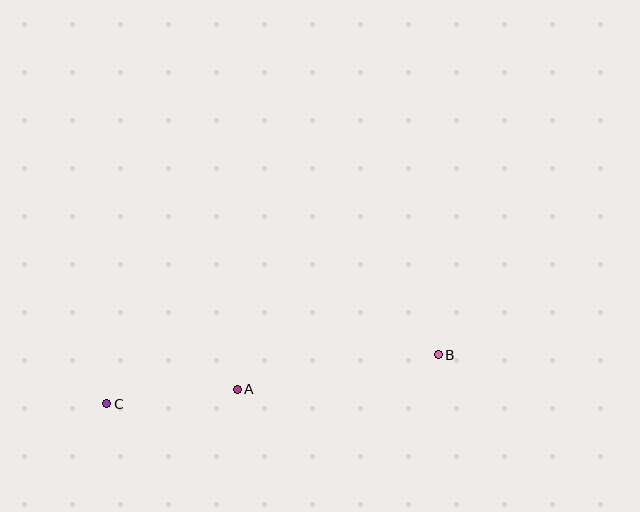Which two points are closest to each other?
Points A and C are closest to each other.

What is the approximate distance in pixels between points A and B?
The distance between A and B is approximately 204 pixels.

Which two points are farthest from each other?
Points B and C are farthest from each other.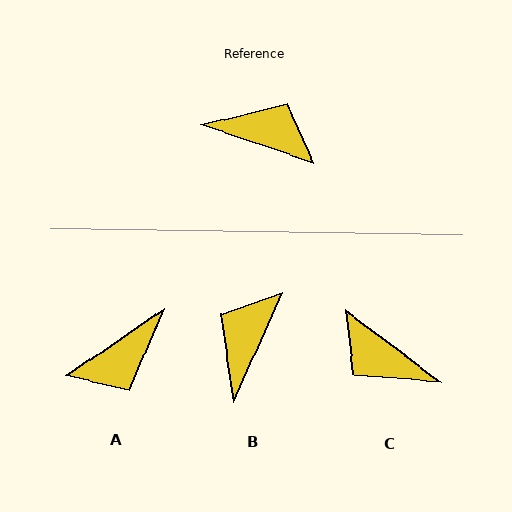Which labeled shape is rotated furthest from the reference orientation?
C, about 162 degrees away.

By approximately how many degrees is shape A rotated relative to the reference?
Approximately 127 degrees clockwise.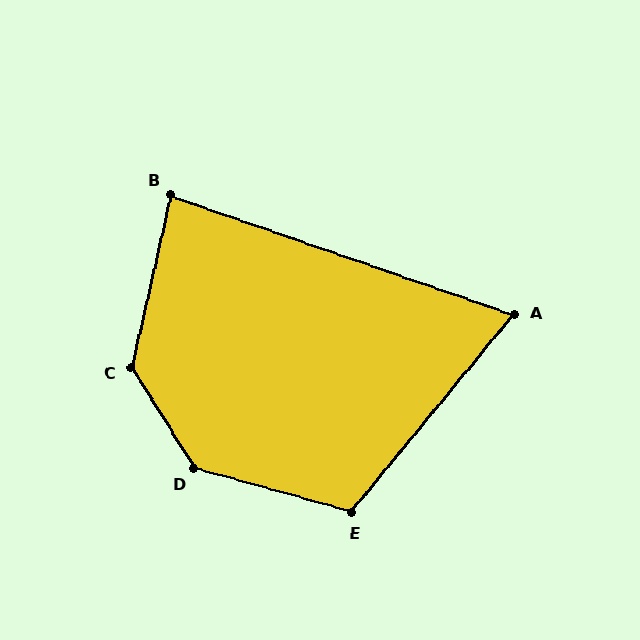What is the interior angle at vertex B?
Approximately 84 degrees (acute).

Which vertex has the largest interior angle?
D, at approximately 137 degrees.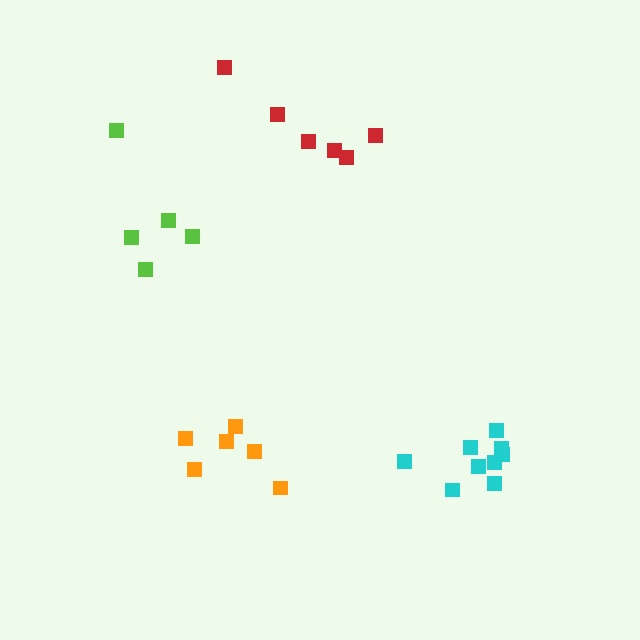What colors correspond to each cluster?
The clusters are colored: cyan, orange, red, lime.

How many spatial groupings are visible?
There are 4 spatial groupings.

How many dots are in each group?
Group 1: 9 dots, Group 2: 6 dots, Group 3: 6 dots, Group 4: 5 dots (26 total).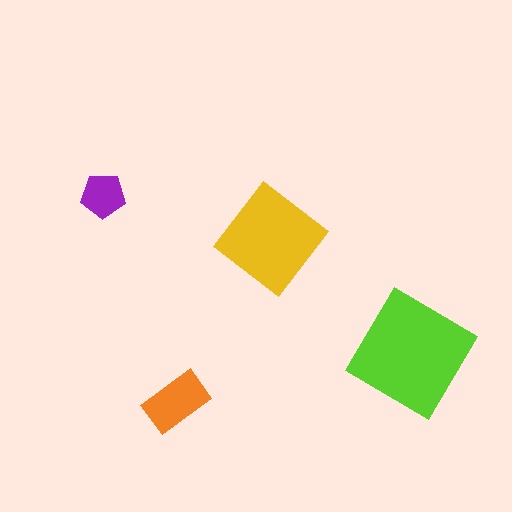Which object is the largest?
The lime diamond.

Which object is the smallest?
The purple pentagon.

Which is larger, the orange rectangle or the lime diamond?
The lime diamond.